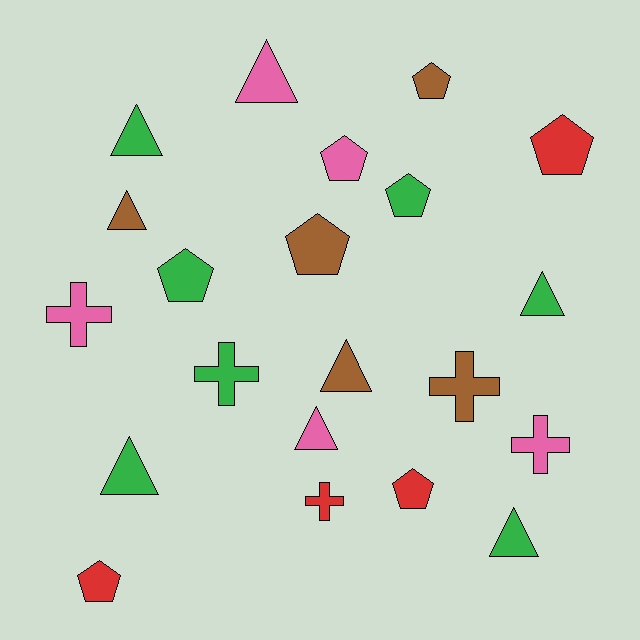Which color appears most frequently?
Green, with 7 objects.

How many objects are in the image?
There are 21 objects.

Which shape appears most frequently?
Triangle, with 8 objects.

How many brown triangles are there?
There are 2 brown triangles.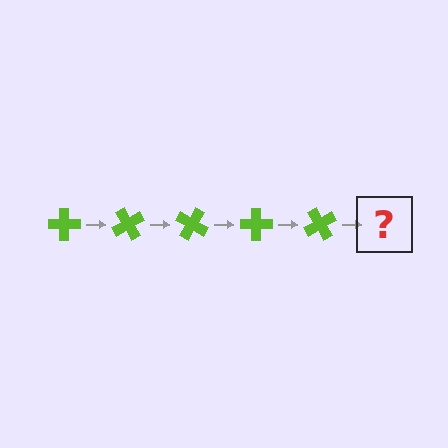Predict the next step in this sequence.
The next step is a lime cross rotated 300 degrees.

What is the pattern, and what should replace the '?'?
The pattern is that the cross rotates 60 degrees each step. The '?' should be a lime cross rotated 300 degrees.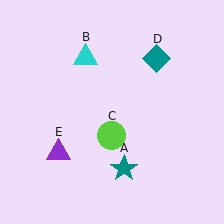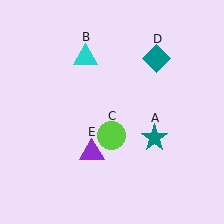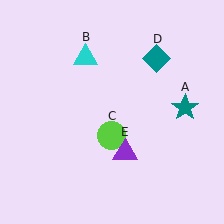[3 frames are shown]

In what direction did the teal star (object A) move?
The teal star (object A) moved up and to the right.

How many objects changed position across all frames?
2 objects changed position: teal star (object A), purple triangle (object E).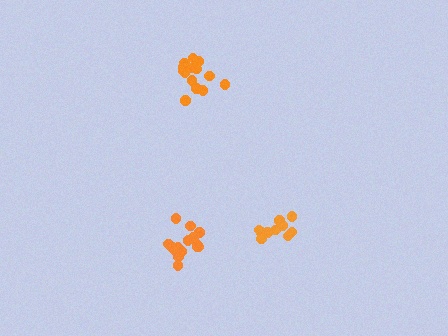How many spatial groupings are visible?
There are 3 spatial groupings.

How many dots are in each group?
Group 1: 16 dots, Group 2: 10 dots, Group 3: 15 dots (41 total).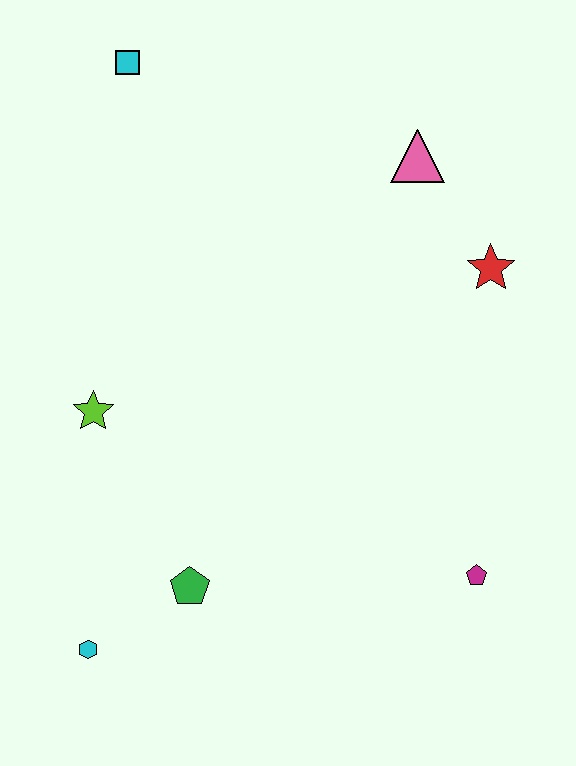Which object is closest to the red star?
The pink triangle is closest to the red star.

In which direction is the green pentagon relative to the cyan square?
The green pentagon is below the cyan square.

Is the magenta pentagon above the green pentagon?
Yes